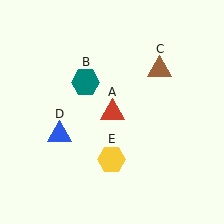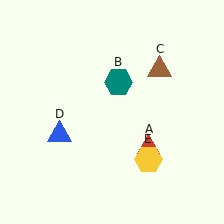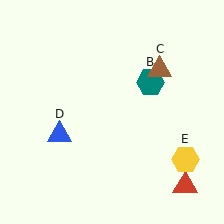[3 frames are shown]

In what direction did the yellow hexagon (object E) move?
The yellow hexagon (object E) moved right.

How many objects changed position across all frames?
3 objects changed position: red triangle (object A), teal hexagon (object B), yellow hexagon (object E).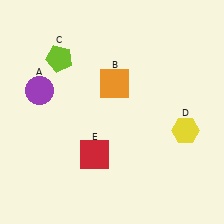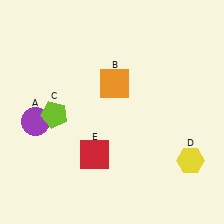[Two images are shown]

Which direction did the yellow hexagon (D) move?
The yellow hexagon (D) moved down.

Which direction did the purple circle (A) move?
The purple circle (A) moved down.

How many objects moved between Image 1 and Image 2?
3 objects moved between the two images.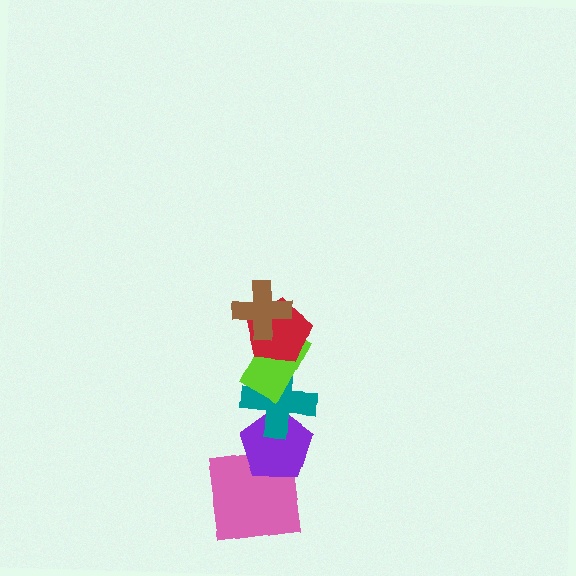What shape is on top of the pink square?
The purple pentagon is on top of the pink square.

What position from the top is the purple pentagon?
The purple pentagon is 5th from the top.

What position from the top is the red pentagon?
The red pentagon is 2nd from the top.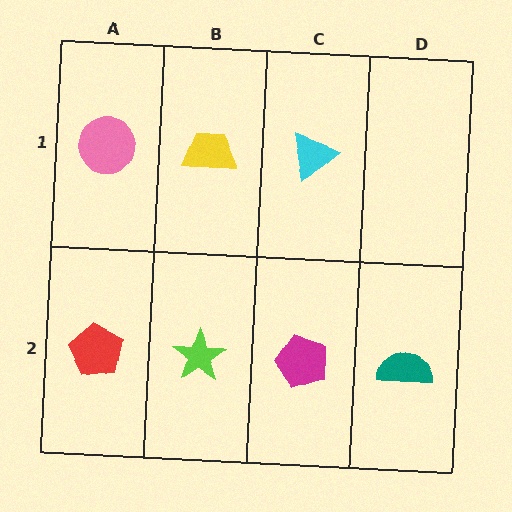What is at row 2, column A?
A red pentagon.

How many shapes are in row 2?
4 shapes.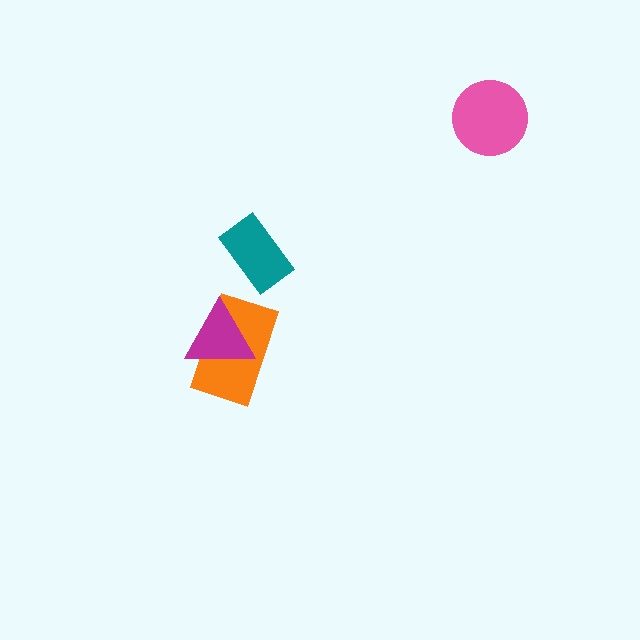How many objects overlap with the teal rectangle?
0 objects overlap with the teal rectangle.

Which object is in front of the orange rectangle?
The magenta triangle is in front of the orange rectangle.